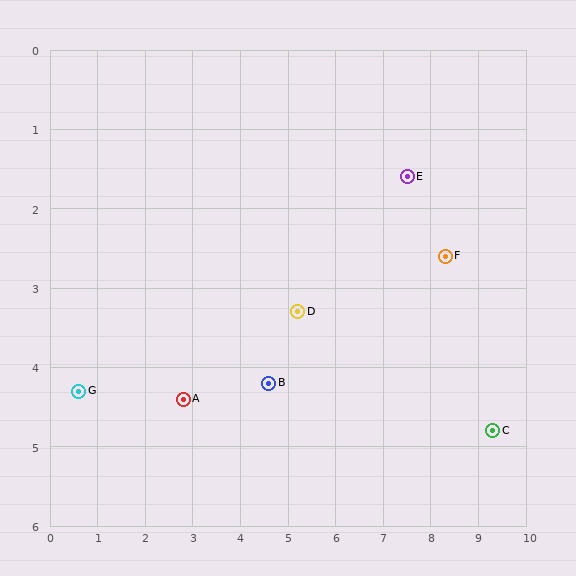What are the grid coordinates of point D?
Point D is at approximately (5.2, 3.3).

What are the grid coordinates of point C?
Point C is at approximately (9.3, 4.8).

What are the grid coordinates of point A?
Point A is at approximately (2.8, 4.4).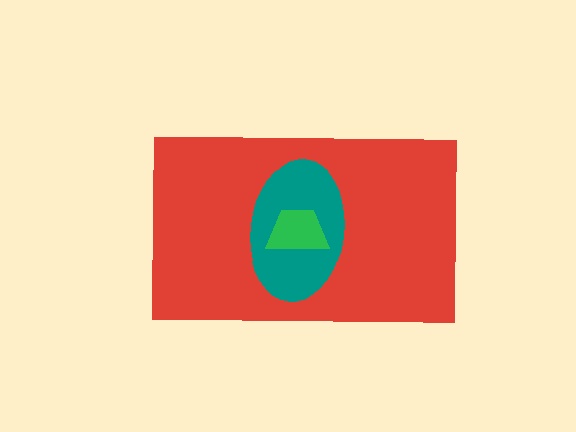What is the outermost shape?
The red rectangle.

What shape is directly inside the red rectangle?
The teal ellipse.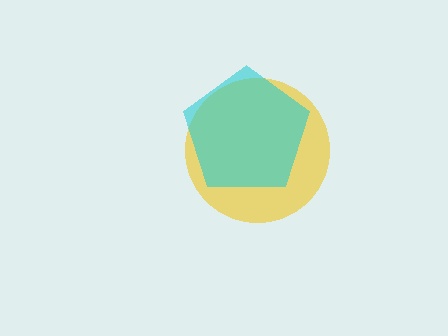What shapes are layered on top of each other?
The layered shapes are: a yellow circle, a cyan pentagon.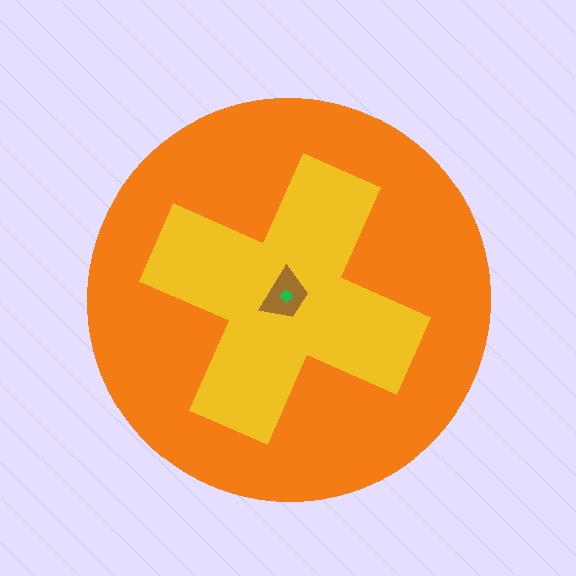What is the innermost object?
The green diamond.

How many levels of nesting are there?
4.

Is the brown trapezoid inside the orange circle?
Yes.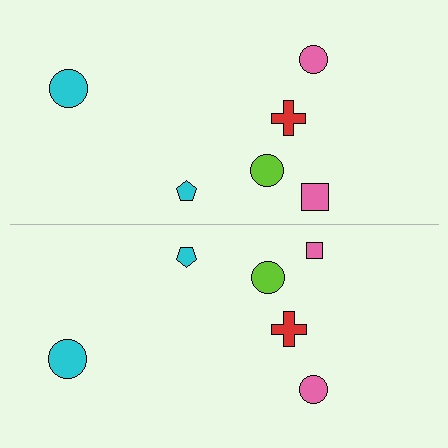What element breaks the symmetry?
The pink square on the bottom side has a different size than its mirror counterpart.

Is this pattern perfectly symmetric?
No, the pattern is not perfectly symmetric. The pink square on the bottom side has a different size than its mirror counterpart.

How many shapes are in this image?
There are 12 shapes in this image.